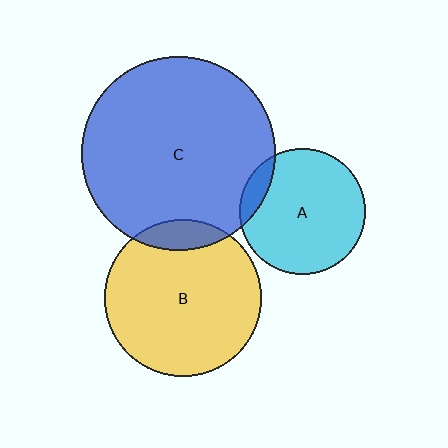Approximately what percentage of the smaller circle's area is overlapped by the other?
Approximately 10%.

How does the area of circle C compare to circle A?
Approximately 2.4 times.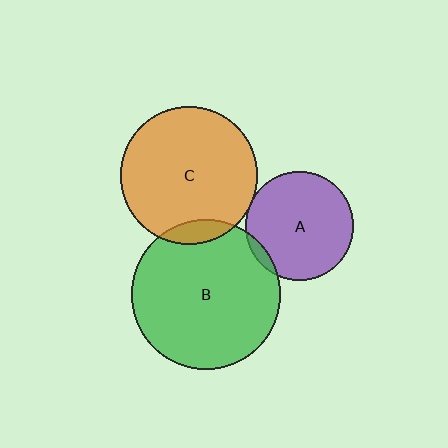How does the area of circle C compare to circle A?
Approximately 1.6 times.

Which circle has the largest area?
Circle B (green).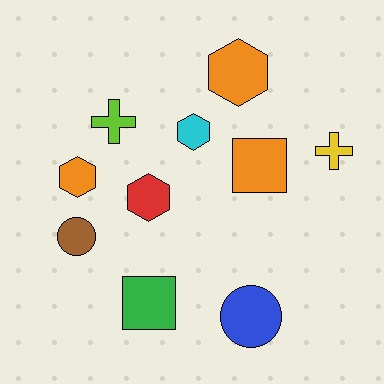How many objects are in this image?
There are 10 objects.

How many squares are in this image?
There are 2 squares.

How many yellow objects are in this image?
There is 1 yellow object.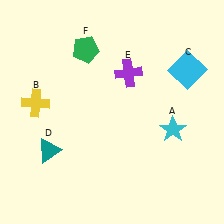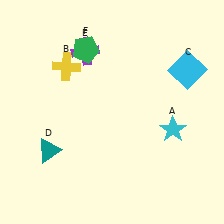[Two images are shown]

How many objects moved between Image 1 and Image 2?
2 objects moved between the two images.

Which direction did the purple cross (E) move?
The purple cross (E) moved left.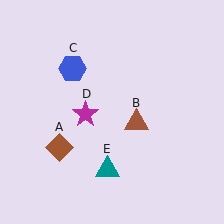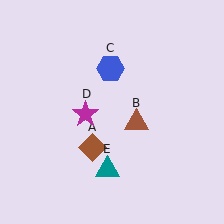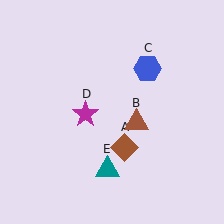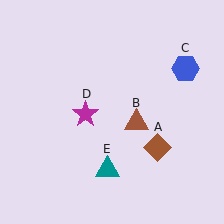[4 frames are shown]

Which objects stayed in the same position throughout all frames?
Brown triangle (object B) and magenta star (object D) and teal triangle (object E) remained stationary.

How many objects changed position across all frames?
2 objects changed position: brown diamond (object A), blue hexagon (object C).